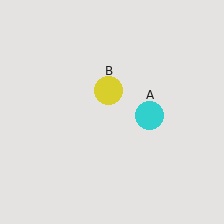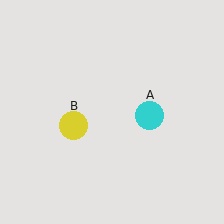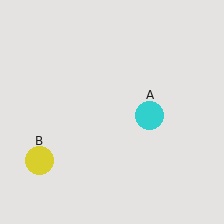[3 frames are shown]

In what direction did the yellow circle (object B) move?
The yellow circle (object B) moved down and to the left.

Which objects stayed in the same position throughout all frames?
Cyan circle (object A) remained stationary.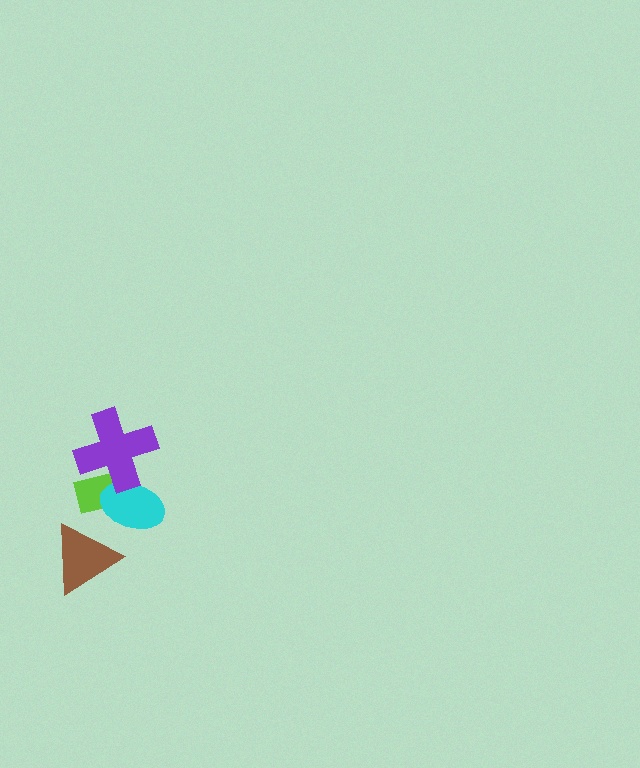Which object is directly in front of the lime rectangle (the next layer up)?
The cyan ellipse is directly in front of the lime rectangle.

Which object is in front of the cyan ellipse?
The purple cross is in front of the cyan ellipse.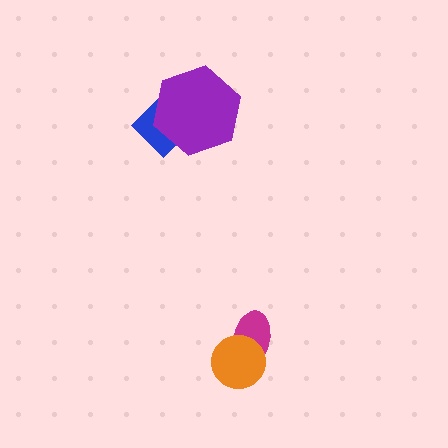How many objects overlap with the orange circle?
1 object overlaps with the orange circle.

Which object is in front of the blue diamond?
The purple hexagon is in front of the blue diamond.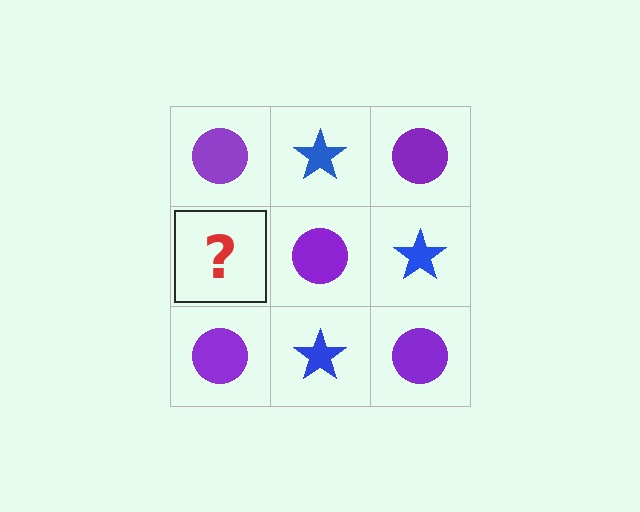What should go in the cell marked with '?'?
The missing cell should contain a blue star.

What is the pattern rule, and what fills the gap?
The rule is that it alternates purple circle and blue star in a checkerboard pattern. The gap should be filled with a blue star.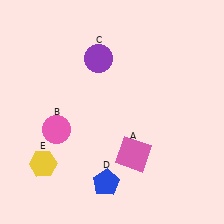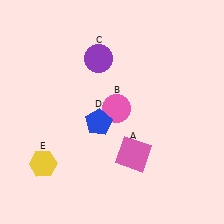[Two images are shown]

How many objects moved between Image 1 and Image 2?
2 objects moved between the two images.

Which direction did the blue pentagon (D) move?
The blue pentagon (D) moved up.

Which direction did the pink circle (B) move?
The pink circle (B) moved right.